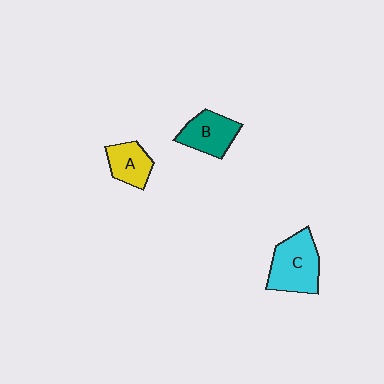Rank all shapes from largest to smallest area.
From largest to smallest: C (cyan), B (teal), A (yellow).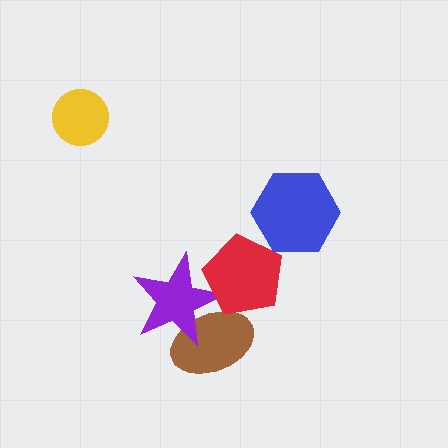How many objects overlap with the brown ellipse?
2 objects overlap with the brown ellipse.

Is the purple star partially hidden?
Yes, it is partially covered by another shape.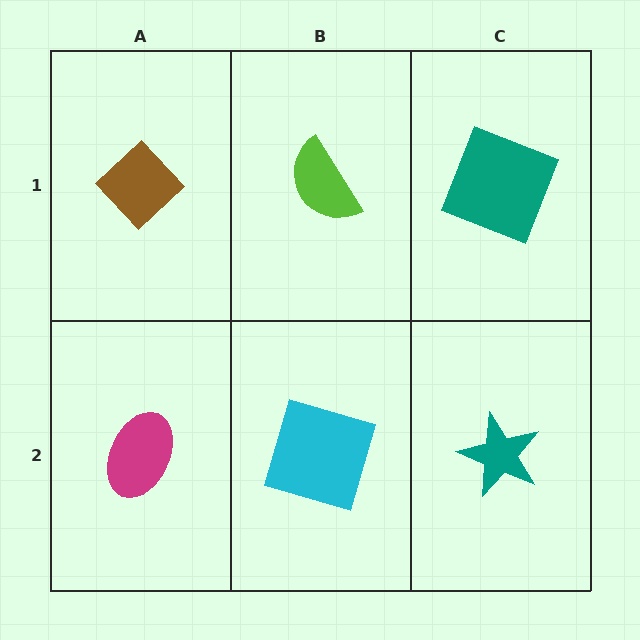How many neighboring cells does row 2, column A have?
2.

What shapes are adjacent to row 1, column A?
A magenta ellipse (row 2, column A), a lime semicircle (row 1, column B).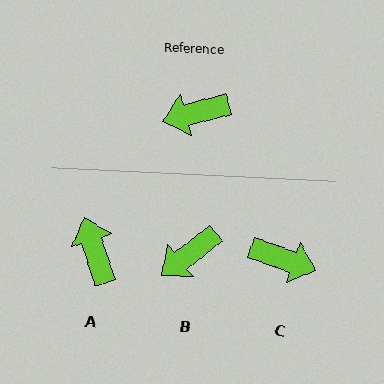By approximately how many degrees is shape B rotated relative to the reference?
Approximately 23 degrees counter-clockwise.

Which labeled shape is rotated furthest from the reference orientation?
C, about 146 degrees away.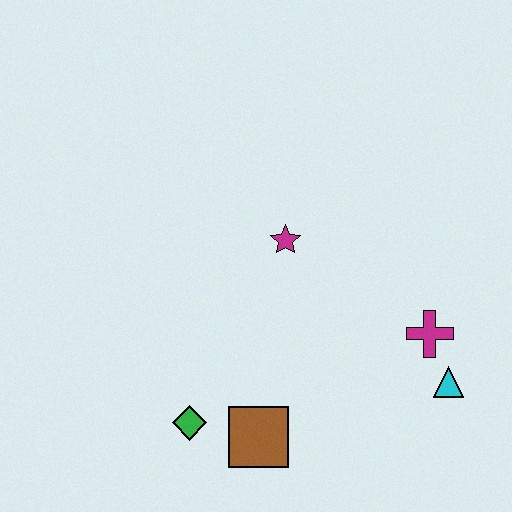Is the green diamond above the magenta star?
No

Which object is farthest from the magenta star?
The cyan triangle is farthest from the magenta star.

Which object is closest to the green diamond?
The brown square is closest to the green diamond.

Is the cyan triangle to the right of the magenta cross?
Yes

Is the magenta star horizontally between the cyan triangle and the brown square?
Yes